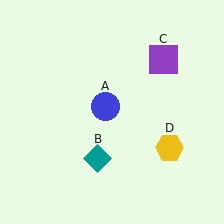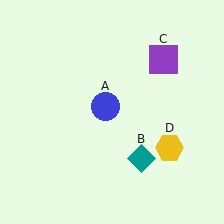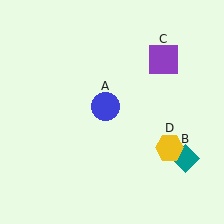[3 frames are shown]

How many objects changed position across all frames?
1 object changed position: teal diamond (object B).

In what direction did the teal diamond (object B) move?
The teal diamond (object B) moved right.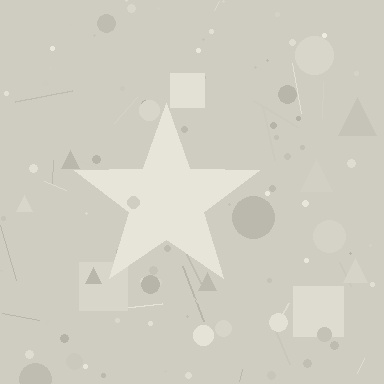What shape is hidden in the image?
A star is hidden in the image.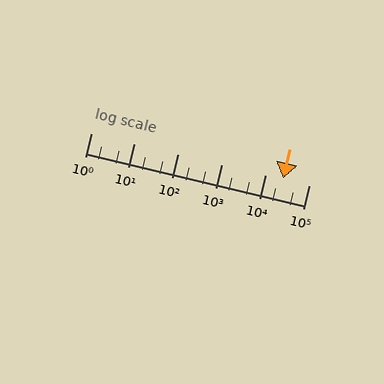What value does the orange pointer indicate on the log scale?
The pointer indicates approximately 26000.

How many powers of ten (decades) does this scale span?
The scale spans 5 decades, from 1 to 100000.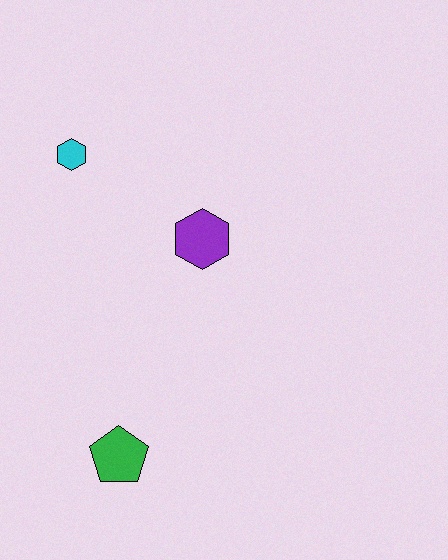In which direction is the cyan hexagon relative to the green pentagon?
The cyan hexagon is above the green pentagon.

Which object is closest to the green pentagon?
The purple hexagon is closest to the green pentagon.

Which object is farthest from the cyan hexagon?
The green pentagon is farthest from the cyan hexagon.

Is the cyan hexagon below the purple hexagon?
No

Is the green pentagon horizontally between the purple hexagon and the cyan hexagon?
Yes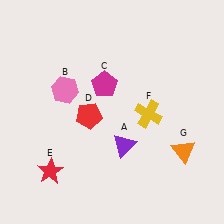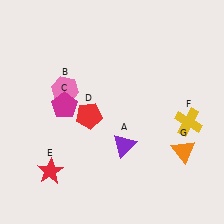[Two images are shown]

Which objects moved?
The objects that moved are: the magenta pentagon (C), the yellow cross (F).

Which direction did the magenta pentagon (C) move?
The magenta pentagon (C) moved left.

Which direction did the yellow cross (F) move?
The yellow cross (F) moved right.